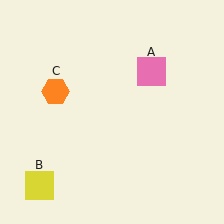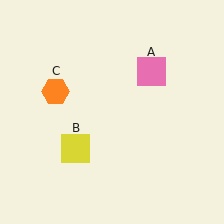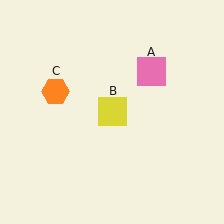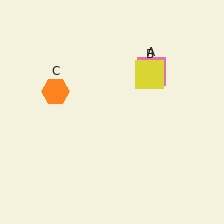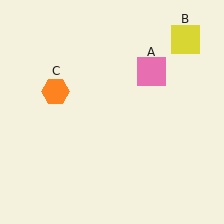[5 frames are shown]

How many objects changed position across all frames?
1 object changed position: yellow square (object B).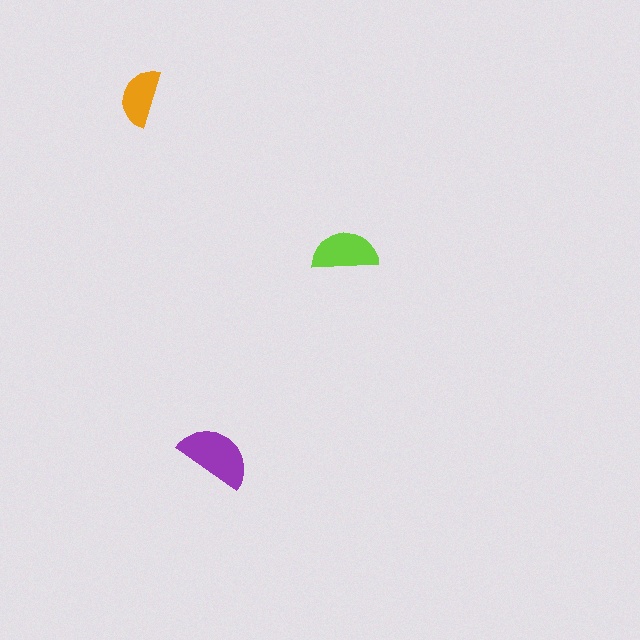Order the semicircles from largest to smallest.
the purple one, the lime one, the orange one.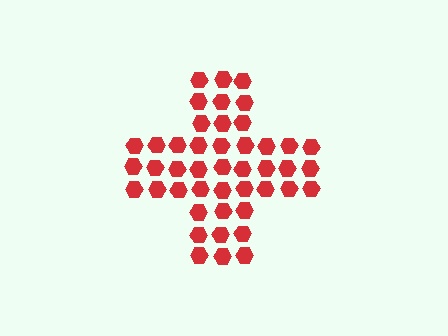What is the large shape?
The large shape is a cross.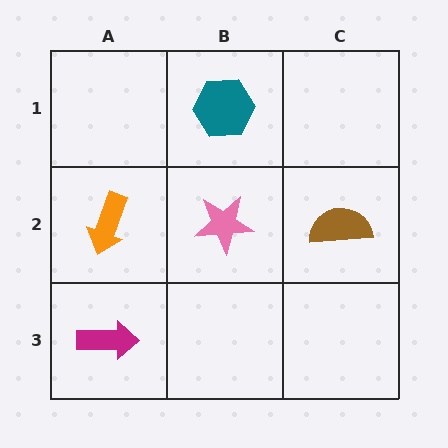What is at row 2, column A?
An orange arrow.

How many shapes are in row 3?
1 shape.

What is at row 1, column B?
A teal hexagon.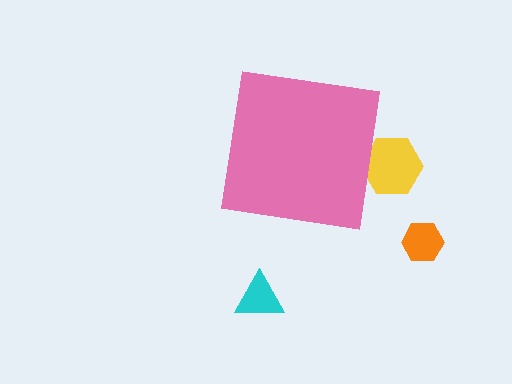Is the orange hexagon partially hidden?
No, the orange hexagon is fully visible.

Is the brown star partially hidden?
Yes, the brown star is partially hidden behind the pink square.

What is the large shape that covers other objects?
A pink square.